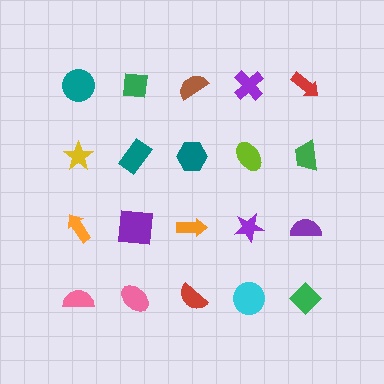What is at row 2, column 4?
A lime ellipse.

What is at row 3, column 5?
A purple semicircle.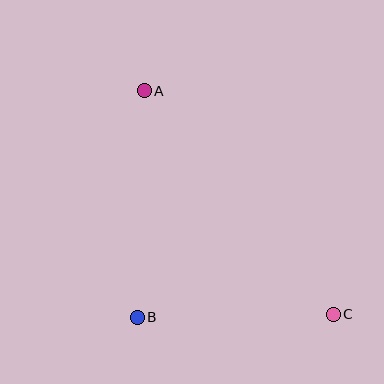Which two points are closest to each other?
Points B and C are closest to each other.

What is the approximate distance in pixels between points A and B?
The distance between A and B is approximately 226 pixels.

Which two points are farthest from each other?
Points A and C are farthest from each other.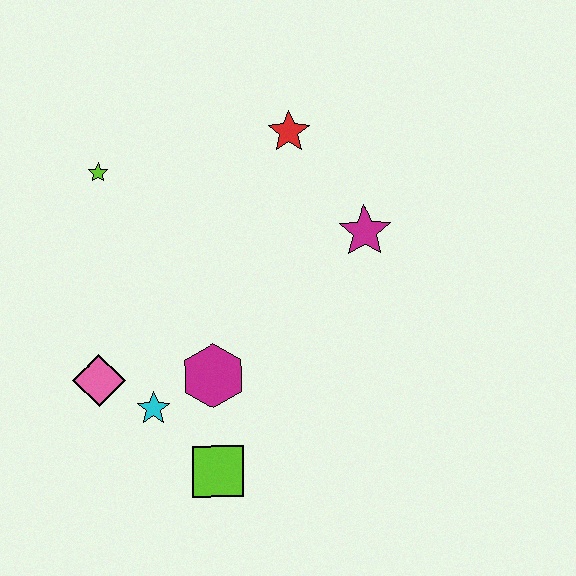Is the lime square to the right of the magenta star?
No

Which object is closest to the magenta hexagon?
The cyan star is closest to the magenta hexagon.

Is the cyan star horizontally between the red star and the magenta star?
No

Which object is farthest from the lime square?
The red star is farthest from the lime square.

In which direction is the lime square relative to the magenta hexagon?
The lime square is below the magenta hexagon.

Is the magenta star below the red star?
Yes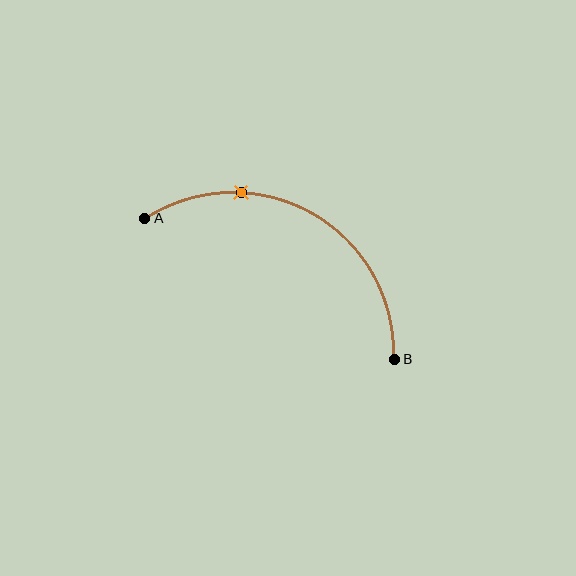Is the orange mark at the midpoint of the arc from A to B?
No. The orange mark lies on the arc but is closer to endpoint A. The arc midpoint would be at the point on the curve equidistant along the arc from both A and B.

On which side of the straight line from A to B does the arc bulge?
The arc bulges above the straight line connecting A and B.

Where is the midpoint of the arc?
The arc midpoint is the point on the curve farthest from the straight line joining A and B. It sits above that line.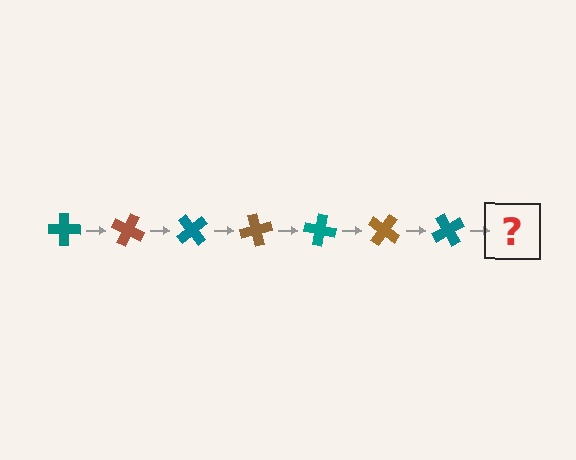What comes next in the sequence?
The next element should be a brown cross, rotated 175 degrees from the start.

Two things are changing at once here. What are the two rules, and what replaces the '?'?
The two rules are that it rotates 25 degrees each step and the color cycles through teal and brown. The '?' should be a brown cross, rotated 175 degrees from the start.